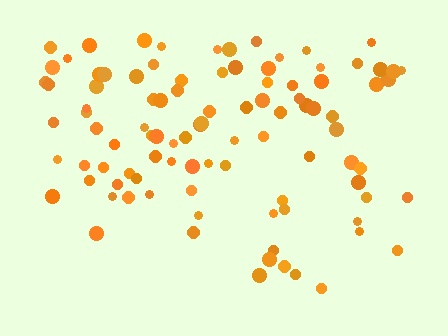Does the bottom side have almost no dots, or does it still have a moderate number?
Still a moderate number, just noticeably fewer than the top.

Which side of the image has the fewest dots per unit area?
The bottom.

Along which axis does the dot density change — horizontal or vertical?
Vertical.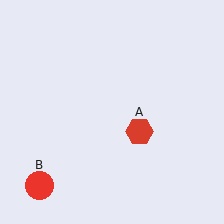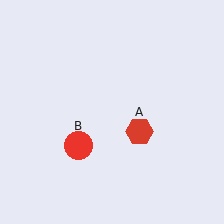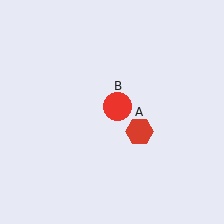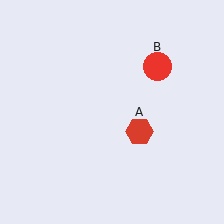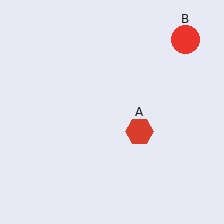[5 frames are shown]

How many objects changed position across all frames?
1 object changed position: red circle (object B).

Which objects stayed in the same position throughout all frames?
Red hexagon (object A) remained stationary.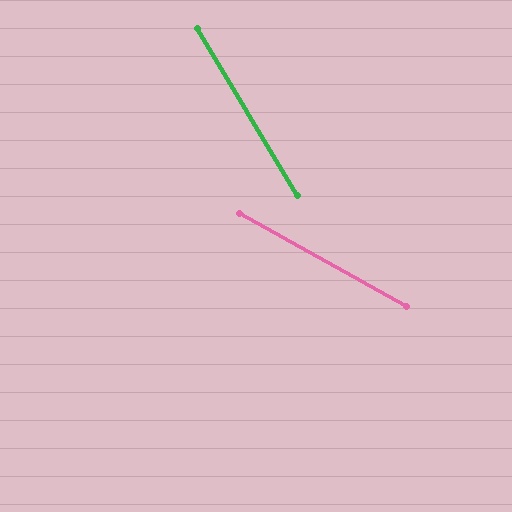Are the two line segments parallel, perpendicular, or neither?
Neither parallel nor perpendicular — they differ by about 30°.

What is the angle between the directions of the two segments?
Approximately 30 degrees.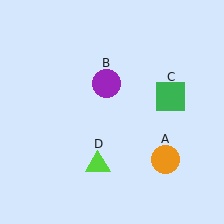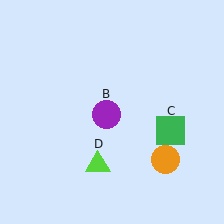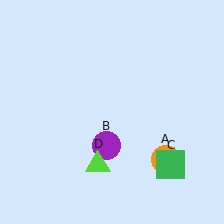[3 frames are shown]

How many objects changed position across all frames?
2 objects changed position: purple circle (object B), green square (object C).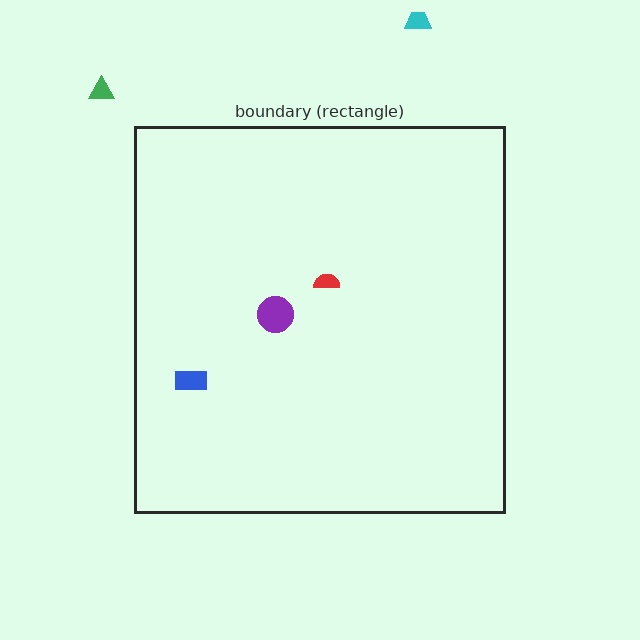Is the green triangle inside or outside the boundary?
Outside.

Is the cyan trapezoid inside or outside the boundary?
Outside.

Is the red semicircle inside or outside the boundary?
Inside.